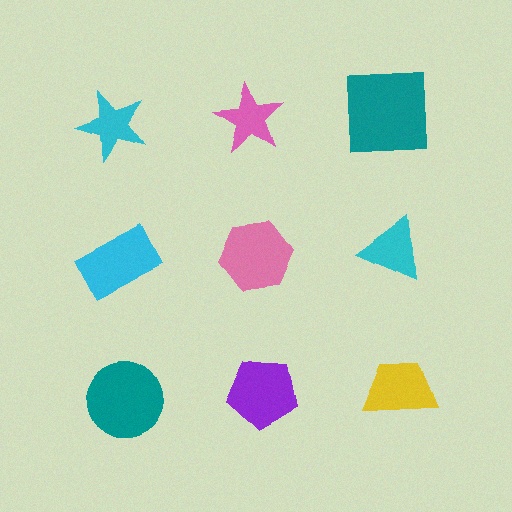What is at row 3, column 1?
A teal circle.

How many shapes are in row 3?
3 shapes.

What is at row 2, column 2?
A pink hexagon.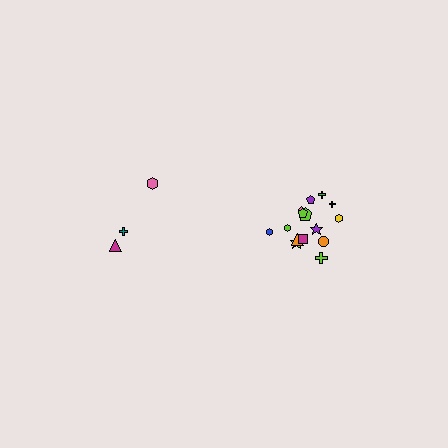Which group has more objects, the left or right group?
The right group.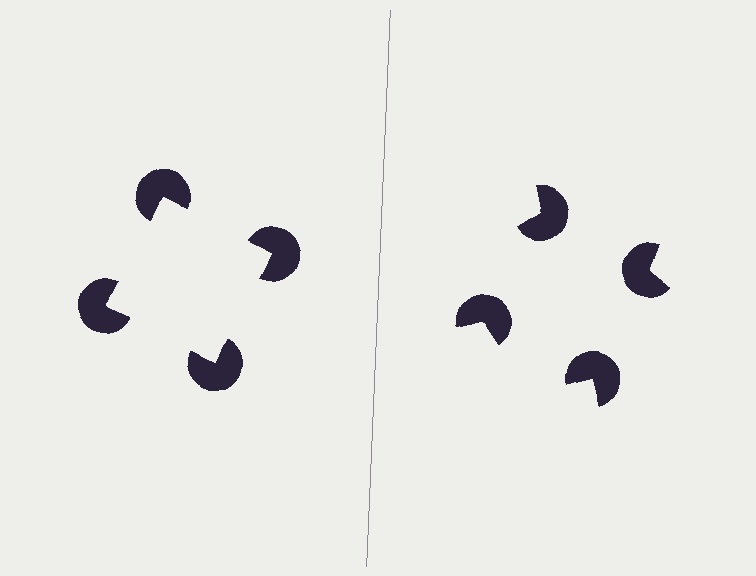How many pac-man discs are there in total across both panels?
8 — 4 on each side.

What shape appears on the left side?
An illusory square.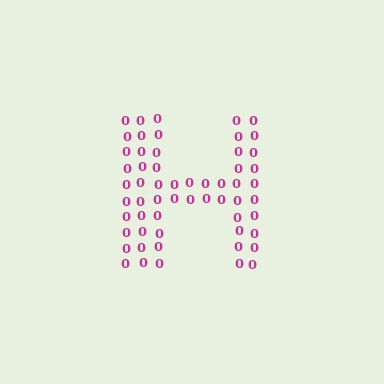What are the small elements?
The small elements are digit 0's.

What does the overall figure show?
The overall figure shows the letter H.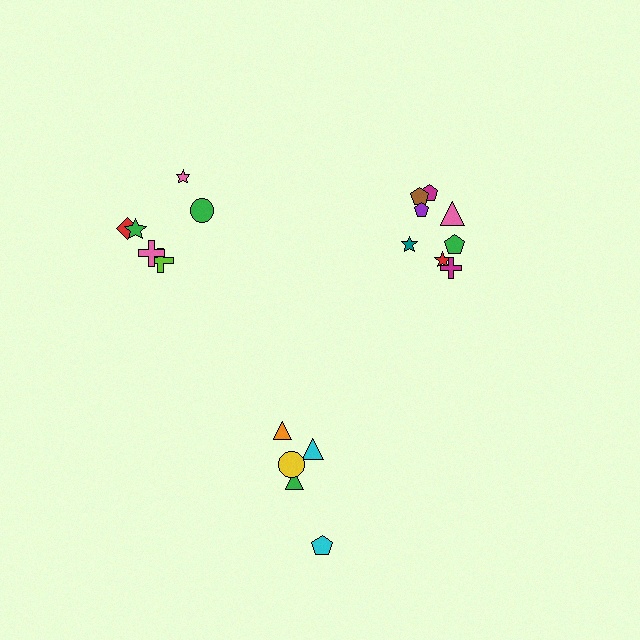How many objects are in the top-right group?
There are 8 objects.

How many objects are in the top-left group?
There are 6 objects.